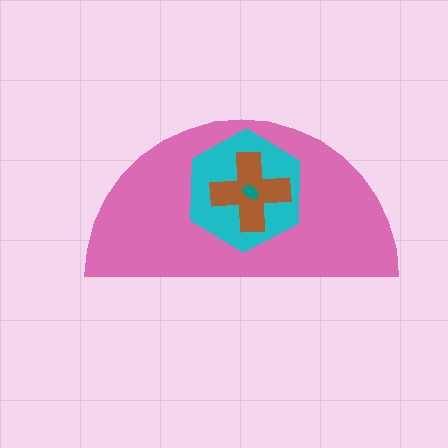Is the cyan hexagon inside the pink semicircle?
Yes.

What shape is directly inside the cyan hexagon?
The brown cross.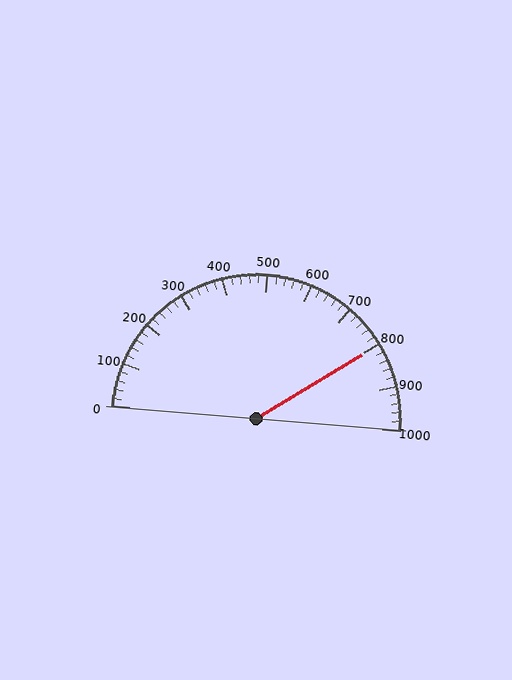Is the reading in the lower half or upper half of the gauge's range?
The reading is in the upper half of the range (0 to 1000).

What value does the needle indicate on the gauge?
The needle indicates approximately 800.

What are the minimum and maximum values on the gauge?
The gauge ranges from 0 to 1000.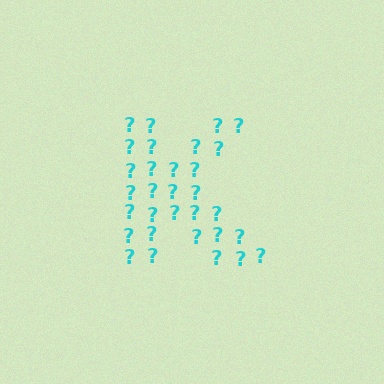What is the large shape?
The large shape is the letter K.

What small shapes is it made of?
It is made of small question marks.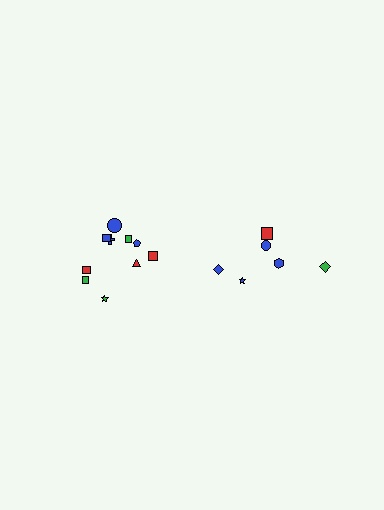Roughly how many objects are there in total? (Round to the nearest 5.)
Roughly 15 objects in total.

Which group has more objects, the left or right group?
The left group.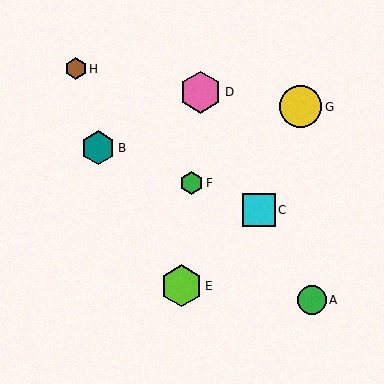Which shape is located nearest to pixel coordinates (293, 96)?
The yellow circle (labeled G) at (301, 107) is nearest to that location.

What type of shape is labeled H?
Shape H is a brown hexagon.